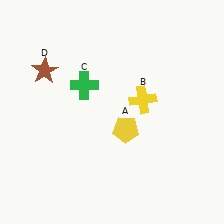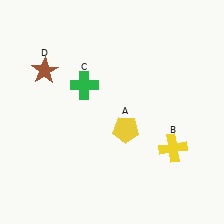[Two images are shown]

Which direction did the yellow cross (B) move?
The yellow cross (B) moved down.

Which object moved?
The yellow cross (B) moved down.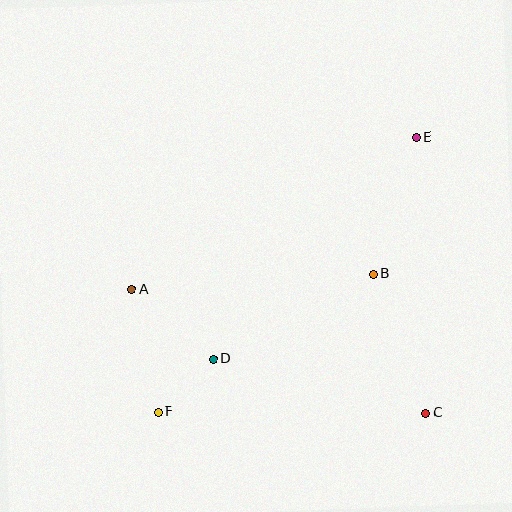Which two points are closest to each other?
Points D and F are closest to each other.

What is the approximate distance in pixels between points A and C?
The distance between A and C is approximately 319 pixels.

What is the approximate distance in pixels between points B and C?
The distance between B and C is approximately 149 pixels.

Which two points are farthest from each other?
Points E and F are farthest from each other.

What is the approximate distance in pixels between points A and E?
The distance between A and E is approximately 322 pixels.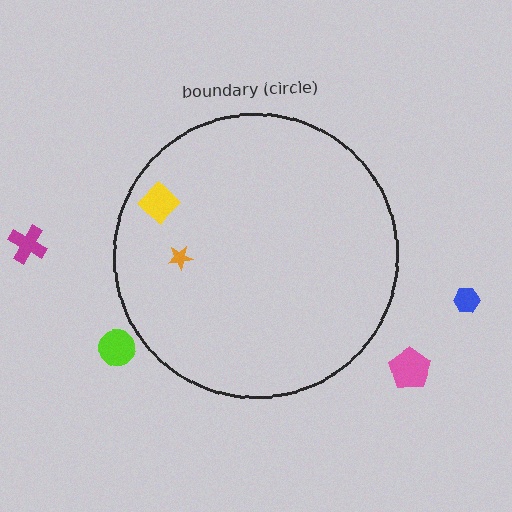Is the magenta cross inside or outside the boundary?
Outside.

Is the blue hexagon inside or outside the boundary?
Outside.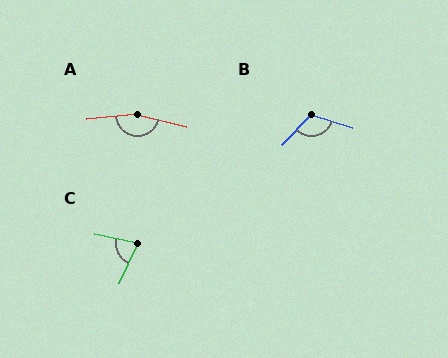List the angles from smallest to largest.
C (77°), B (116°), A (161°).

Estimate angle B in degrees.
Approximately 116 degrees.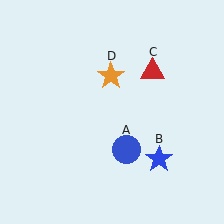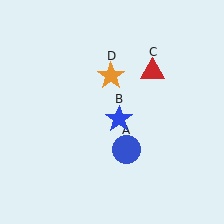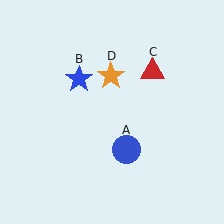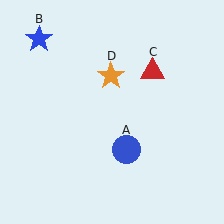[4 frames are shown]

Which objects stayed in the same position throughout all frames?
Blue circle (object A) and red triangle (object C) and orange star (object D) remained stationary.